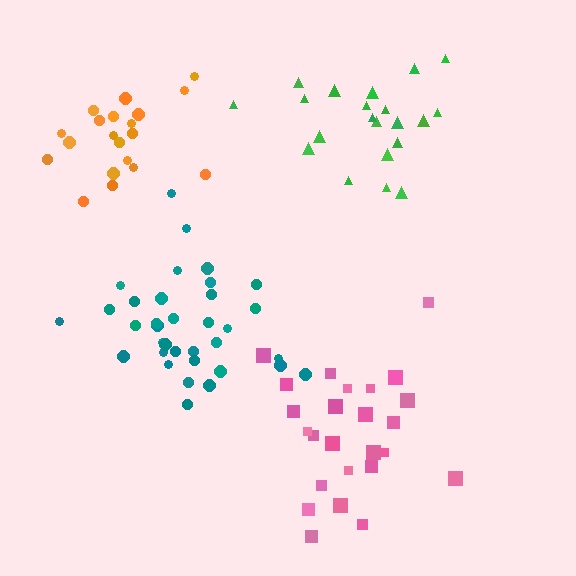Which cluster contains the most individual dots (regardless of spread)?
Teal (35).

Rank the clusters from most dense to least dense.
orange, teal, green, pink.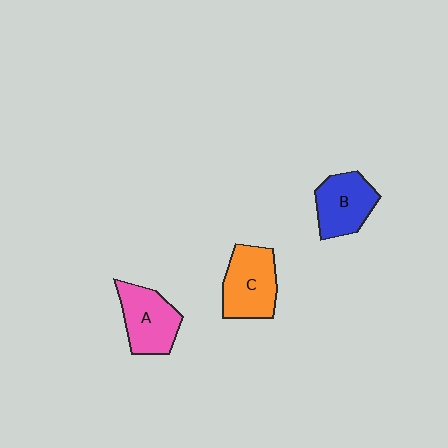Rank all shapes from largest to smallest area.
From largest to smallest: C (orange), A (pink), B (blue).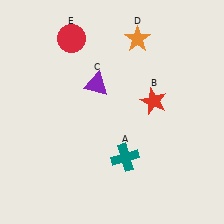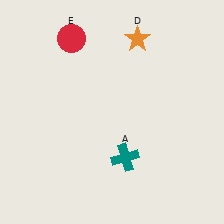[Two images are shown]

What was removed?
The purple triangle (C), the red star (B) were removed in Image 2.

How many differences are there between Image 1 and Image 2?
There are 2 differences between the two images.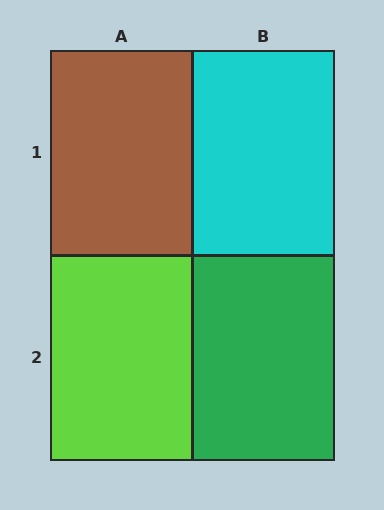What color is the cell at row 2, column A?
Lime.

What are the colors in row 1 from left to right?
Brown, cyan.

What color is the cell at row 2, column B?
Green.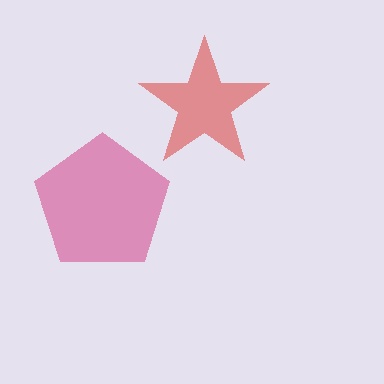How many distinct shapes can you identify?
There are 2 distinct shapes: a red star, a pink pentagon.